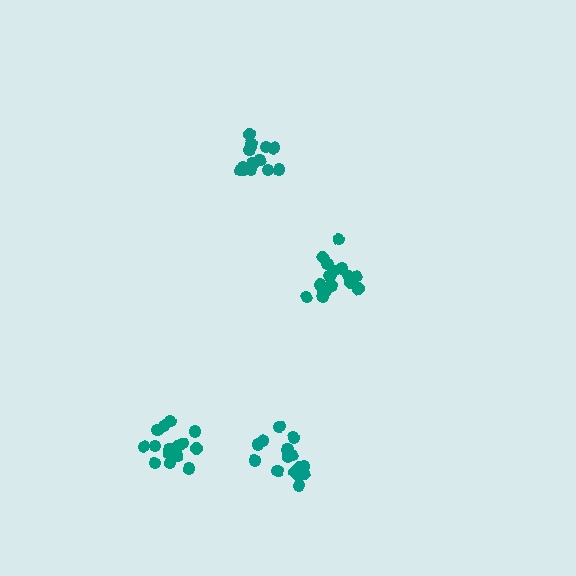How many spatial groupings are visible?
There are 4 spatial groupings.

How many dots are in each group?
Group 1: 15 dots, Group 2: 18 dots, Group 3: 16 dots, Group 4: 17 dots (66 total).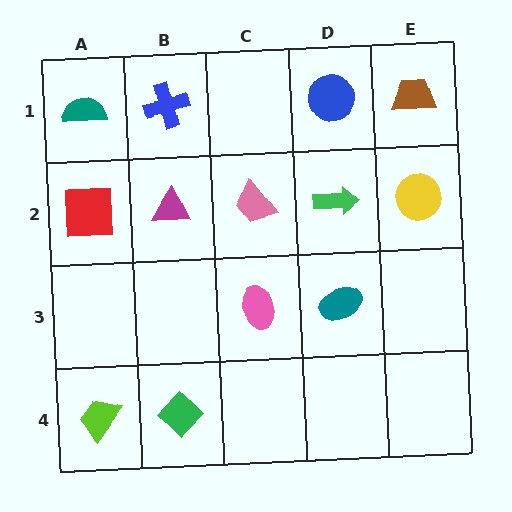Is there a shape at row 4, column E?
No, that cell is empty.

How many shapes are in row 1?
4 shapes.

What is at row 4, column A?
A lime trapezoid.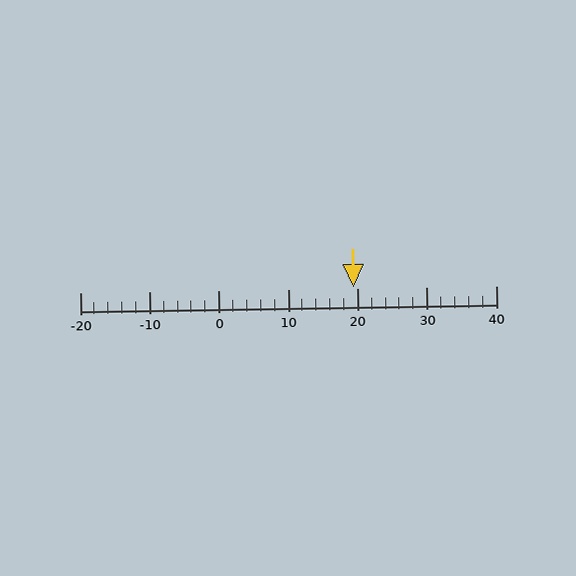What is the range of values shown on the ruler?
The ruler shows values from -20 to 40.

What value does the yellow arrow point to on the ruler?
The yellow arrow points to approximately 19.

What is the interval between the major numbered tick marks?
The major tick marks are spaced 10 units apart.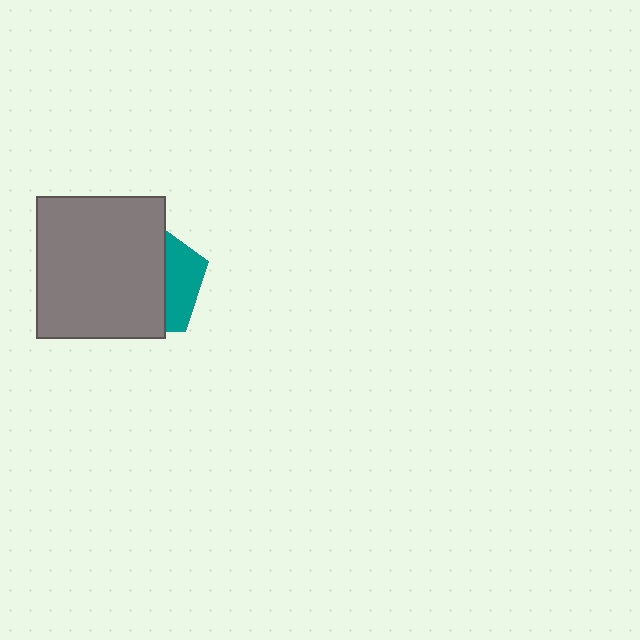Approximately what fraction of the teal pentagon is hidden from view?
Roughly 69% of the teal pentagon is hidden behind the gray rectangle.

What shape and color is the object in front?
The object in front is a gray rectangle.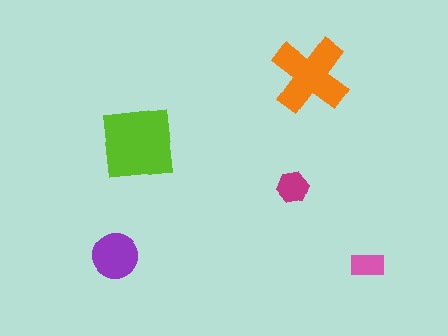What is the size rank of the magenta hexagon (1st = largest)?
4th.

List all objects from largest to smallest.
The lime square, the orange cross, the purple circle, the magenta hexagon, the pink rectangle.